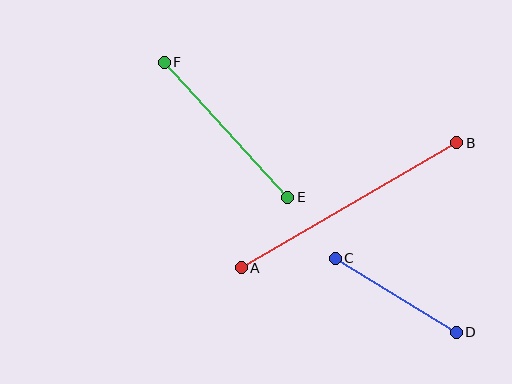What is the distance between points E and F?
The distance is approximately 183 pixels.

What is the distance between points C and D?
The distance is approximately 142 pixels.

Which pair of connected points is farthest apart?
Points A and B are farthest apart.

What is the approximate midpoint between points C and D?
The midpoint is at approximately (396, 295) pixels.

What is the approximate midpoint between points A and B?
The midpoint is at approximately (349, 205) pixels.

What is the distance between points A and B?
The distance is approximately 249 pixels.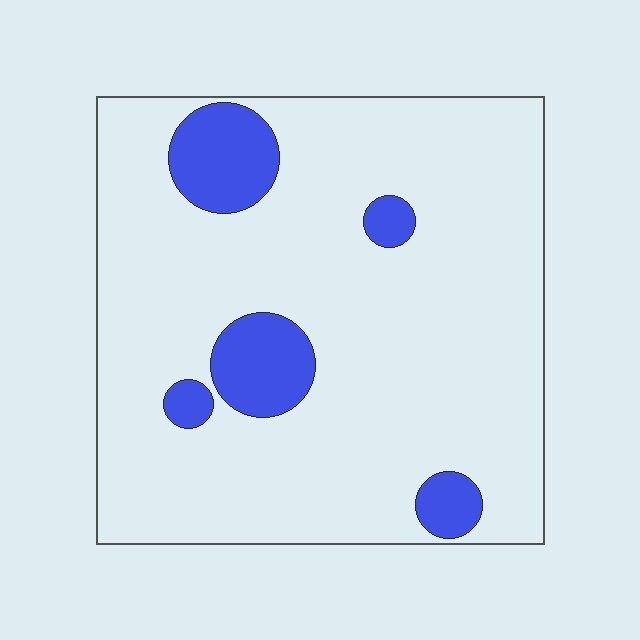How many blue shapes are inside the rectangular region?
5.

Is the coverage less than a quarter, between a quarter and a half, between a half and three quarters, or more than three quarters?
Less than a quarter.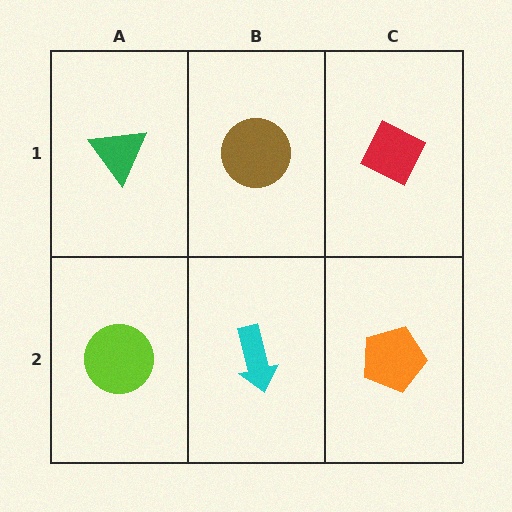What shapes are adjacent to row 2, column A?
A green triangle (row 1, column A), a cyan arrow (row 2, column B).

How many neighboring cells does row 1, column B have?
3.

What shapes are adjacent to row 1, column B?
A cyan arrow (row 2, column B), a green triangle (row 1, column A), a red diamond (row 1, column C).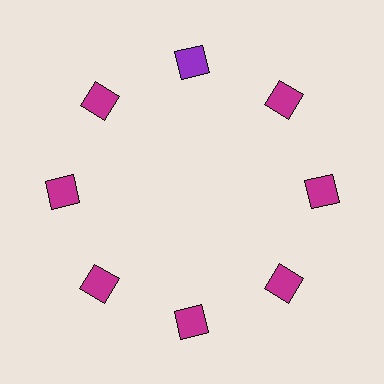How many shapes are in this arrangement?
There are 8 shapes arranged in a ring pattern.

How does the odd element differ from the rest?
It has a different color: purple instead of magenta.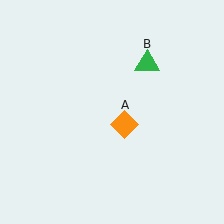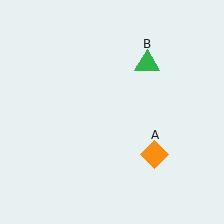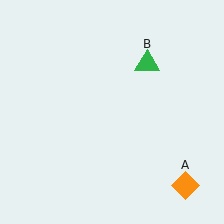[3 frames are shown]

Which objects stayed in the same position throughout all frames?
Green triangle (object B) remained stationary.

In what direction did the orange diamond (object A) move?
The orange diamond (object A) moved down and to the right.